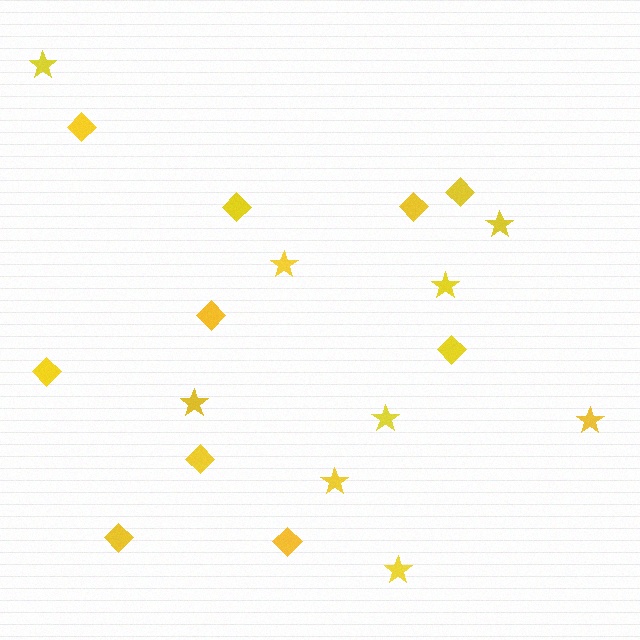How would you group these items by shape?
There are 2 groups: one group of diamonds (10) and one group of stars (9).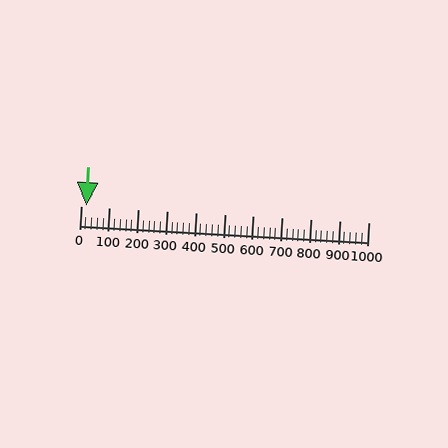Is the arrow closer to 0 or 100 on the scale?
The arrow is closer to 0.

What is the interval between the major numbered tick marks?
The major tick marks are spaced 100 units apart.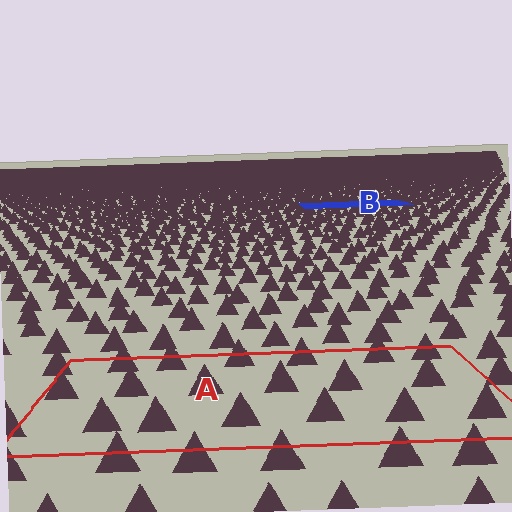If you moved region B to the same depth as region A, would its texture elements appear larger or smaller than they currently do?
They would appear larger. At a closer depth, the same texture elements are projected at a bigger on-screen size.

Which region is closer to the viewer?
Region A is closer. The texture elements there are larger and more spread out.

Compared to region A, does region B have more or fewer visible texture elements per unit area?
Region B has more texture elements per unit area — they are packed more densely because it is farther away.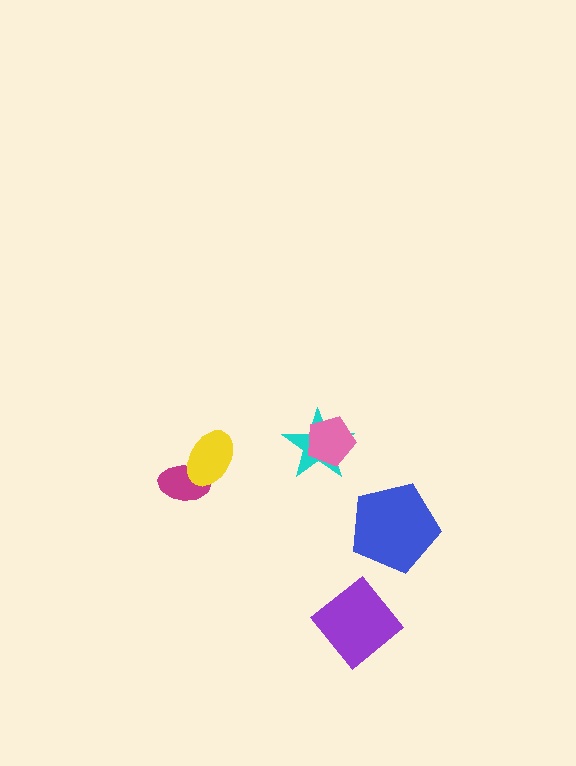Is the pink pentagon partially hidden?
No, no other shape covers it.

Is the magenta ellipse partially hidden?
Yes, it is partially covered by another shape.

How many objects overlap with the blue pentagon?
0 objects overlap with the blue pentagon.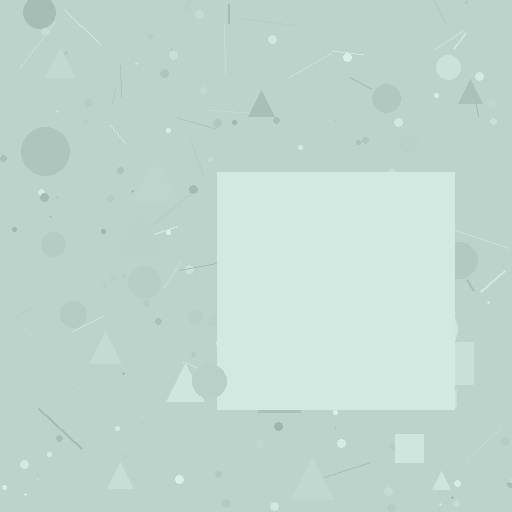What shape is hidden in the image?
A square is hidden in the image.